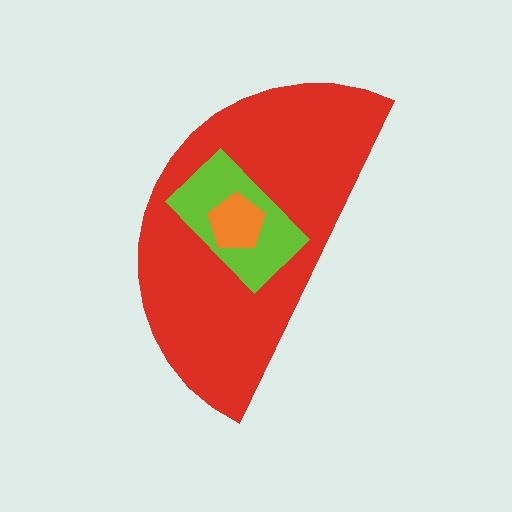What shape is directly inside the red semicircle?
The lime rectangle.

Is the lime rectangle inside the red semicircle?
Yes.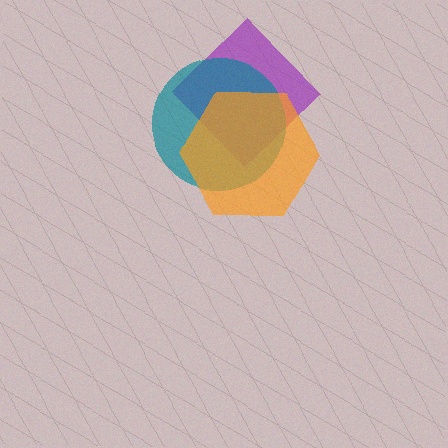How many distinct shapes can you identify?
There are 3 distinct shapes: a purple diamond, a teal circle, an orange hexagon.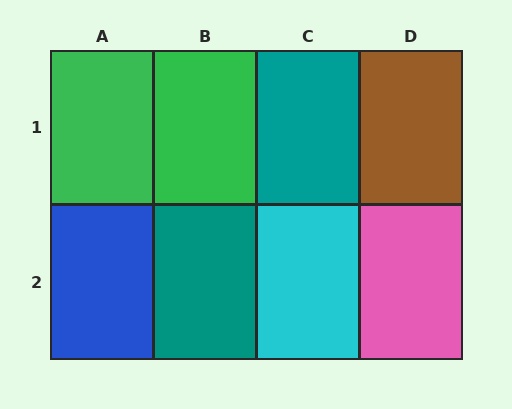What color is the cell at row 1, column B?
Green.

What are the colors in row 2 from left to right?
Blue, teal, cyan, pink.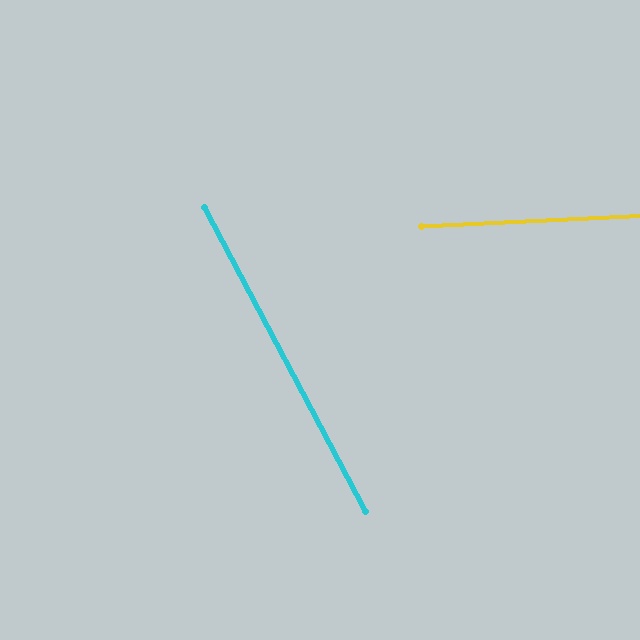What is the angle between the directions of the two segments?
Approximately 65 degrees.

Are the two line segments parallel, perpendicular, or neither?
Neither parallel nor perpendicular — they differ by about 65°.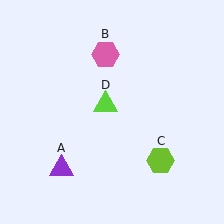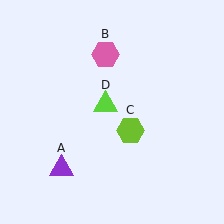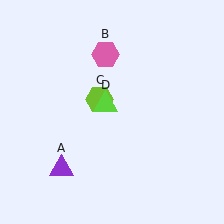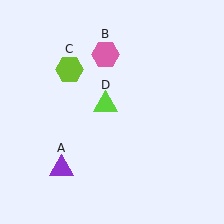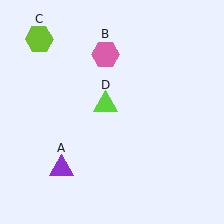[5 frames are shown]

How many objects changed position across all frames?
1 object changed position: lime hexagon (object C).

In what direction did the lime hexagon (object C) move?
The lime hexagon (object C) moved up and to the left.